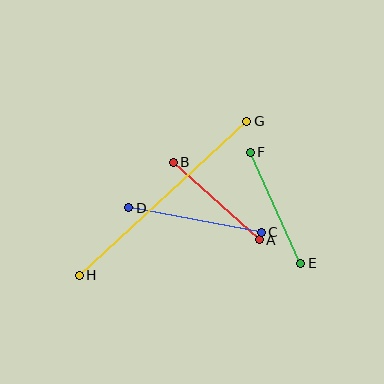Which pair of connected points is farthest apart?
Points G and H are farthest apart.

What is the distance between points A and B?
The distance is approximately 116 pixels.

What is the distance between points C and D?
The distance is approximately 135 pixels.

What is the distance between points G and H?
The distance is approximately 228 pixels.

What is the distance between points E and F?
The distance is approximately 122 pixels.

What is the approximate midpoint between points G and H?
The midpoint is at approximately (163, 198) pixels.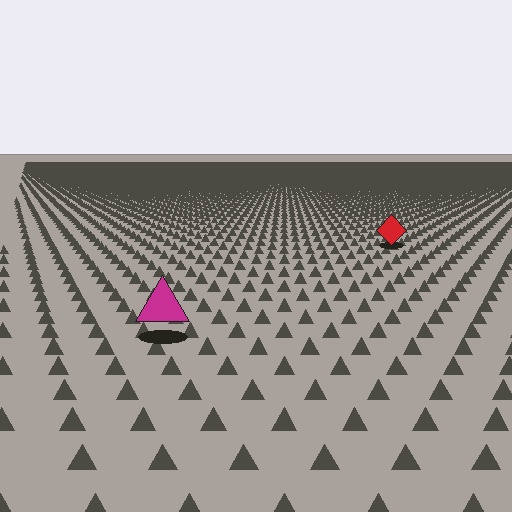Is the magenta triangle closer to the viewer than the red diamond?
Yes. The magenta triangle is closer — you can tell from the texture gradient: the ground texture is coarser near it.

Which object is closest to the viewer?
The magenta triangle is closest. The texture marks near it are larger and more spread out.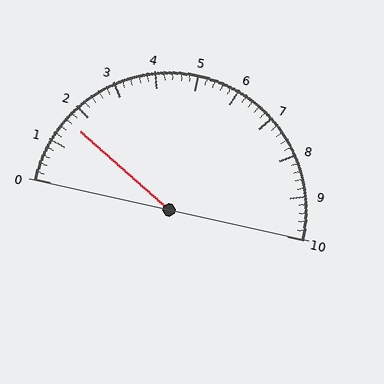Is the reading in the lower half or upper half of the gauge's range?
The reading is in the lower half of the range (0 to 10).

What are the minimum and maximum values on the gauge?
The gauge ranges from 0 to 10.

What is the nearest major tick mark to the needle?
The nearest major tick mark is 2.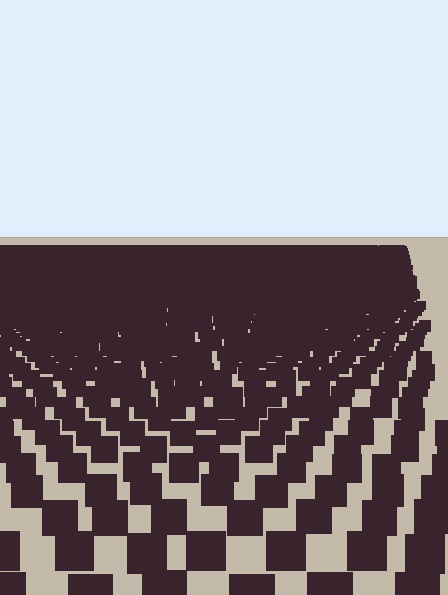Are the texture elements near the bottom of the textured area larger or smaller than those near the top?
Larger. Near the bottom, elements are closer to the viewer and appear at a bigger on-screen size.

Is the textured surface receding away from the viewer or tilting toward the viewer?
The surface is receding away from the viewer. Texture elements get smaller and denser toward the top.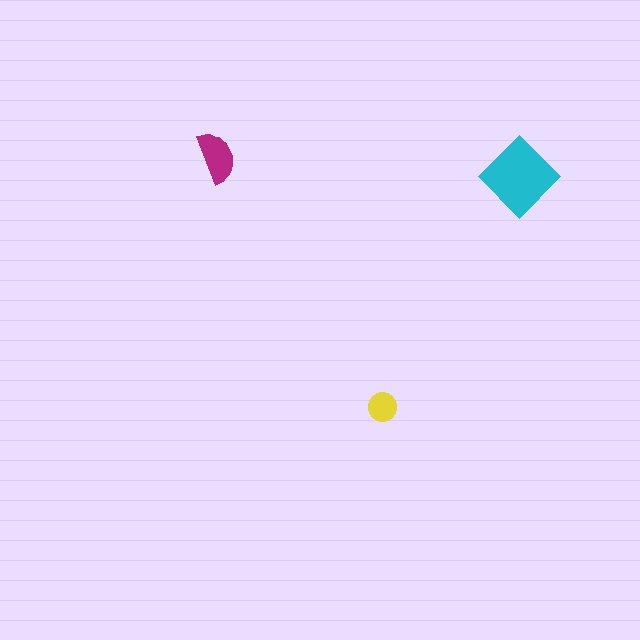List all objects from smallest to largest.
The yellow circle, the magenta semicircle, the cyan diamond.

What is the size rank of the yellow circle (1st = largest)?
3rd.